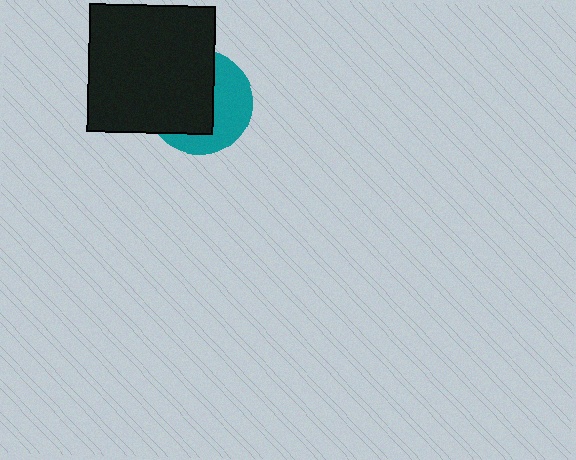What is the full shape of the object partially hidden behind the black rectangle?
The partially hidden object is a teal circle.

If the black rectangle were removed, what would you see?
You would see the complete teal circle.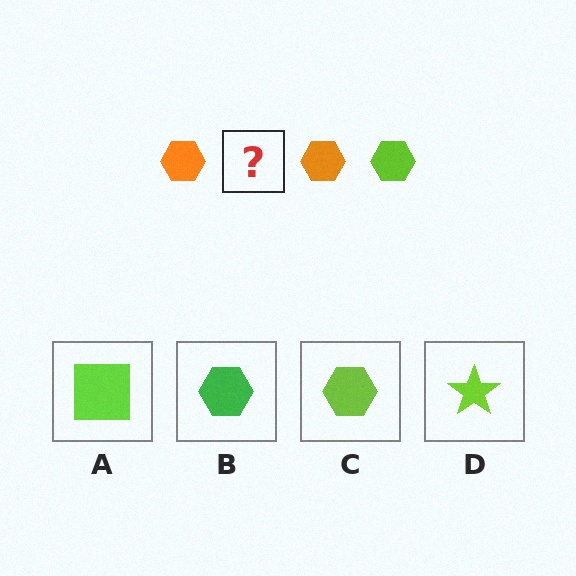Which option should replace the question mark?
Option C.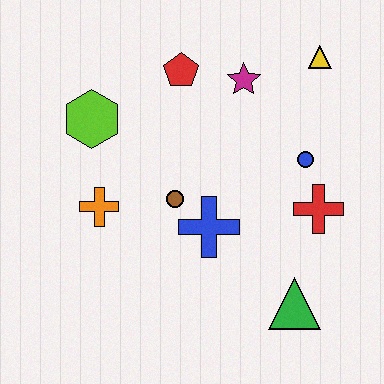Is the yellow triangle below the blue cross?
No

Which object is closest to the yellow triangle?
The magenta star is closest to the yellow triangle.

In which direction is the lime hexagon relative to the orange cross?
The lime hexagon is above the orange cross.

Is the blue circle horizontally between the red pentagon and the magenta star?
No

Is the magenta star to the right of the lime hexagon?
Yes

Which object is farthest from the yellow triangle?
The orange cross is farthest from the yellow triangle.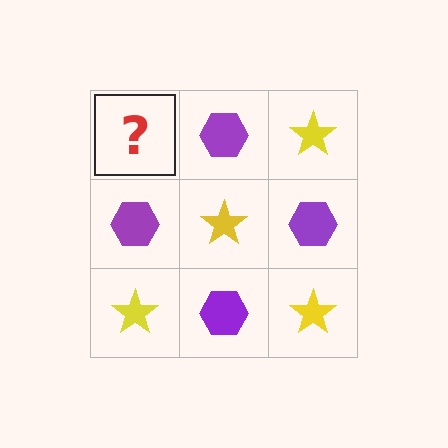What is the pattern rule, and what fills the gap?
The rule is that it alternates yellow star and purple hexagon in a checkerboard pattern. The gap should be filled with a yellow star.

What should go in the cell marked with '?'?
The missing cell should contain a yellow star.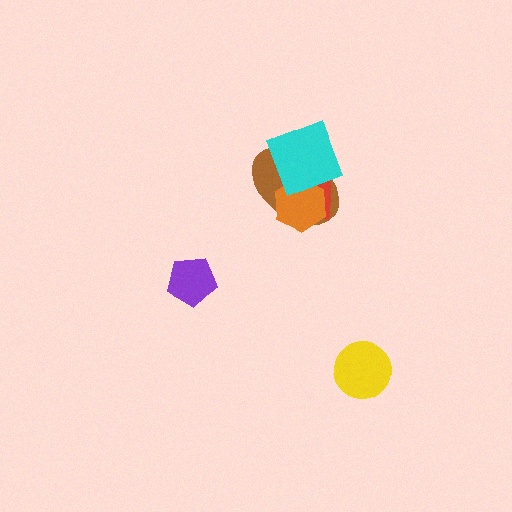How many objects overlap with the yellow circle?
0 objects overlap with the yellow circle.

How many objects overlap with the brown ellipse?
3 objects overlap with the brown ellipse.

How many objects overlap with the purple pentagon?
0 objects overlap with the purple pentagon.